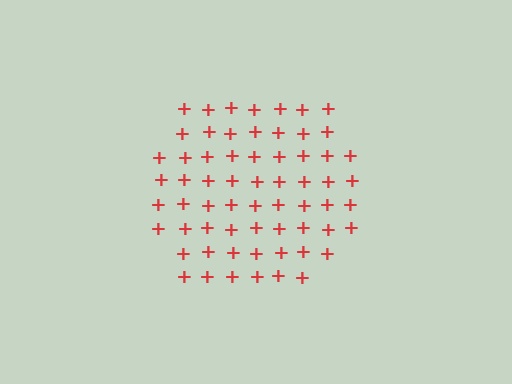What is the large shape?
The large shape is a hexagon.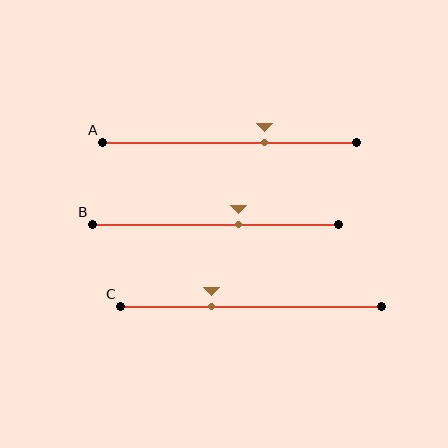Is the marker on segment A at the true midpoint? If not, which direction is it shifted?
No, the marker on segment A is shifted to the right by about 14% of the segment length.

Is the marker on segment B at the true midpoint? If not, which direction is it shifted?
No, the marker on segment B is shifted to the right by about 9% of the segment length.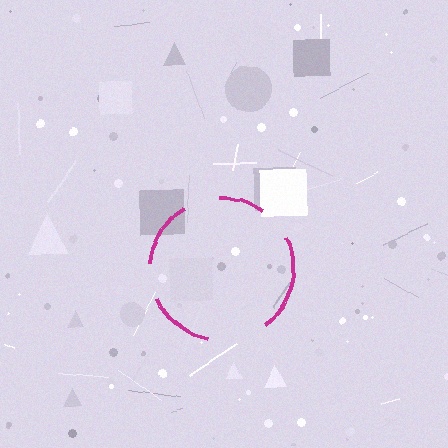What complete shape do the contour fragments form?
The contour fragments form a circle.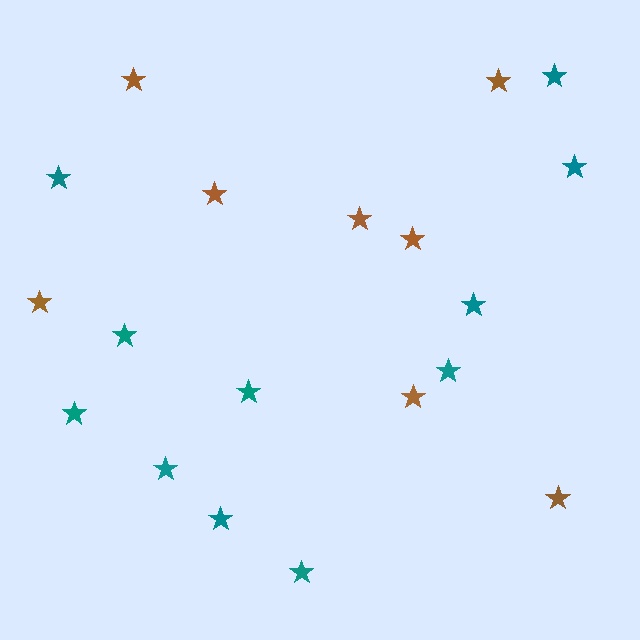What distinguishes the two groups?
There are 2 groups: one group of teal stars (11) and one group of brown stars (8).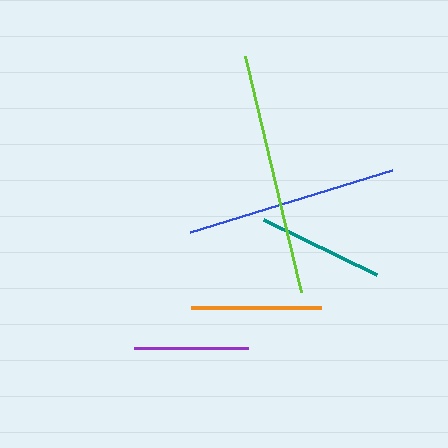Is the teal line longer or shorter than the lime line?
The lime line is longer than the teal line.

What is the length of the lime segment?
The lime segment is approximately 242 pixels long.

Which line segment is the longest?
The lime line is the longest at approximately 242 pixels.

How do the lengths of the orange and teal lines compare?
The orange and teal lines are approximately the same length.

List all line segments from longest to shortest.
From longest to shortest: lime, blue, orange, teal, purple.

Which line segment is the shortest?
The purple line is the shortest at approximately 114 pixels.